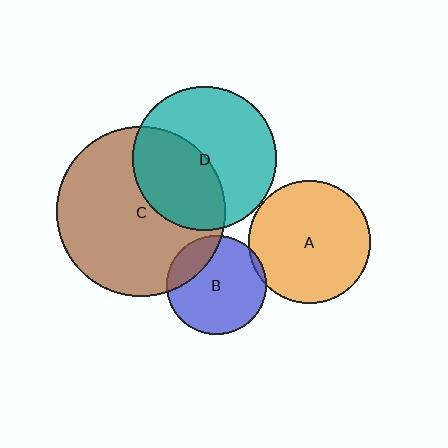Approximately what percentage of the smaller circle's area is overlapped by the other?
Approximately 45%.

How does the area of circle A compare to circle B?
Approximately 1.5 times.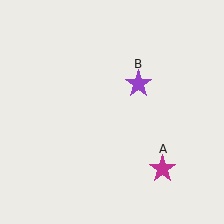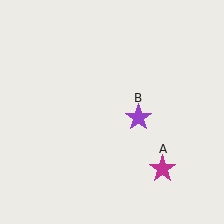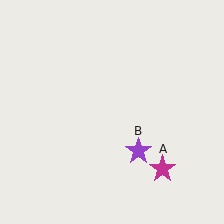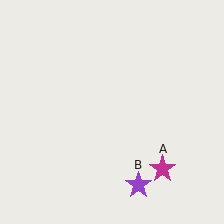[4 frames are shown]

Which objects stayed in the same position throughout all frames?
Magenta star (object A) remained stationary.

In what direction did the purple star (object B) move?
The purple star (object B) moved down.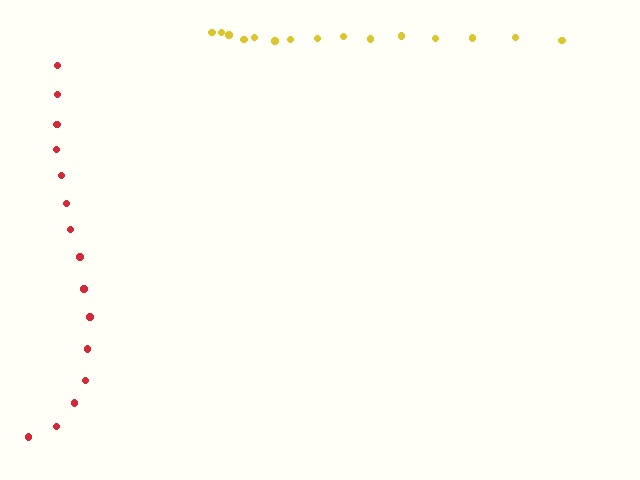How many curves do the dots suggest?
There are 2 distinct paths.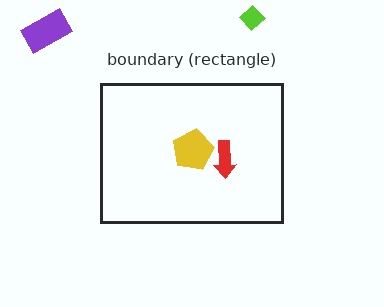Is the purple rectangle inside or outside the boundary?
Outside.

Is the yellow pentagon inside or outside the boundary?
Inside.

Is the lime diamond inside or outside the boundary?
Outside.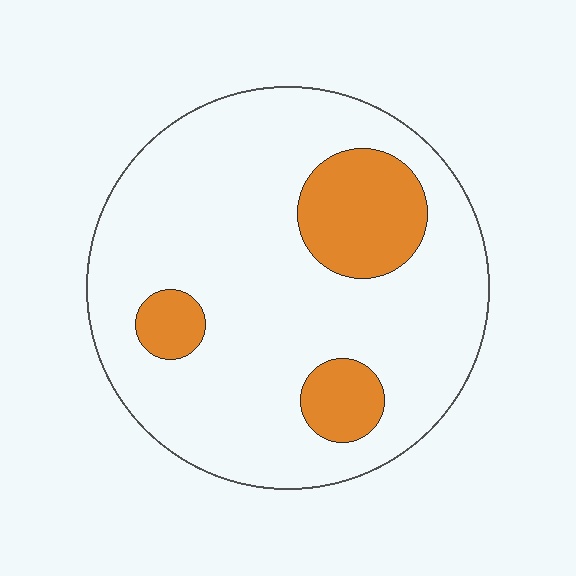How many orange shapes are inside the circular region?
3.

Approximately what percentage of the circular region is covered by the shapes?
Approximately 20%.